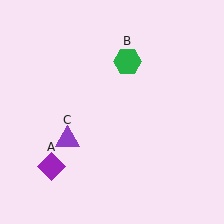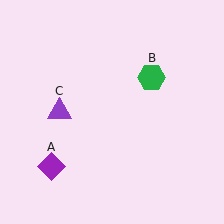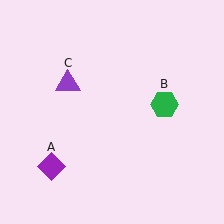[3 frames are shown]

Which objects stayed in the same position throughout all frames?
Purple diamond (object A) remained stationary.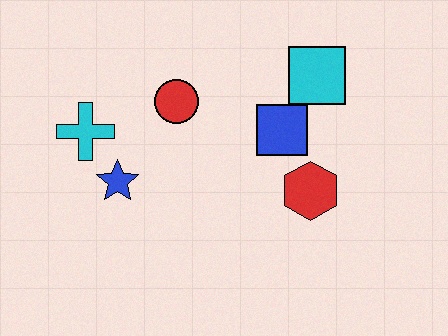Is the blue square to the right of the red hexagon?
No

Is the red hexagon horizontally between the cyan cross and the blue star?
No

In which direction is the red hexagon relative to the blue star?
The red hexagon is to the right of the blue star.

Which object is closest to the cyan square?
The blue square is closest to the cyan square.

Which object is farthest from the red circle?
The red hexagon is farthest from the red circle.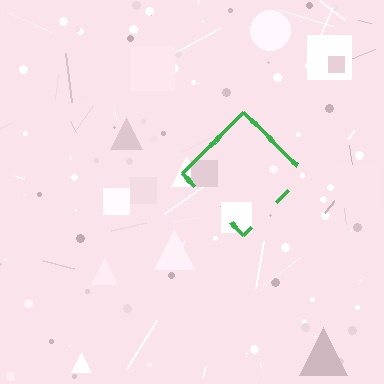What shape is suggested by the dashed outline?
The dashed outline suggests a diamond.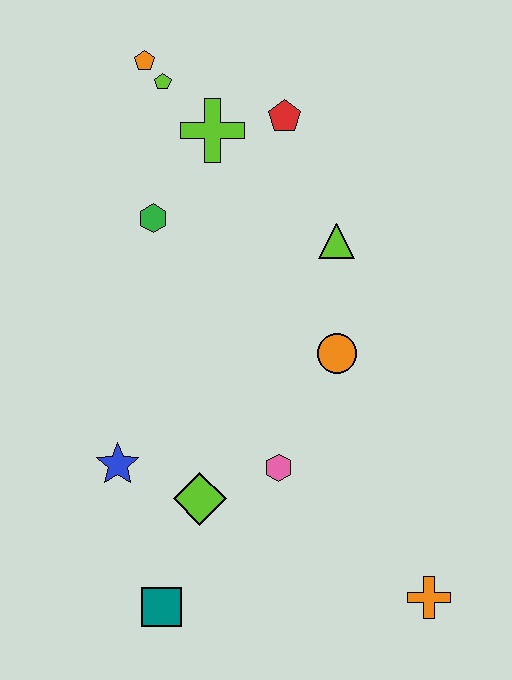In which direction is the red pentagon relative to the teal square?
The red pentagon is above the teal square.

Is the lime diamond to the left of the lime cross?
Yes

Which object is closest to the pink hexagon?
The lime diamond is closest to the pink hexagon.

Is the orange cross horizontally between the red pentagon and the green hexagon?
No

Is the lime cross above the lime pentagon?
No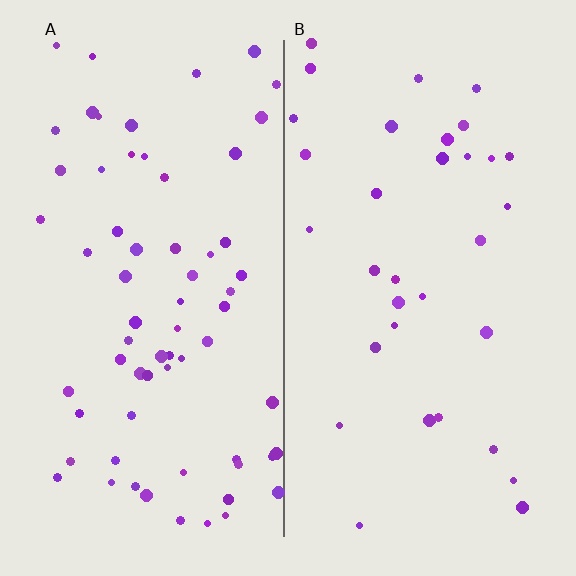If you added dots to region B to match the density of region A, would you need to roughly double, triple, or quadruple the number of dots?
Approximately double.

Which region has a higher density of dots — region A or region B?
A (the left).